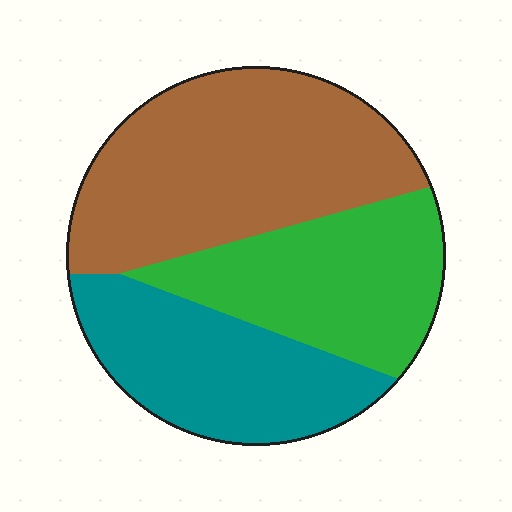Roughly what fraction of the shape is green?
Green covers around 30% of the shape.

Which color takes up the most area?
Brown, at roughly 45%.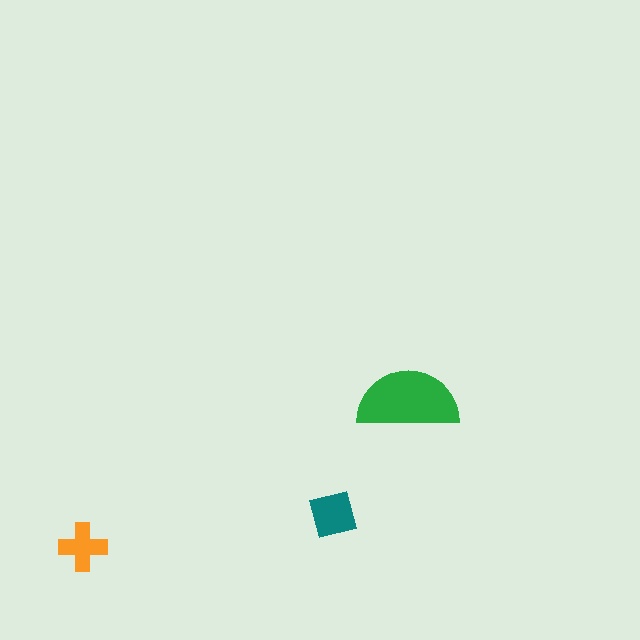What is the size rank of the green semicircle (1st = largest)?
1st.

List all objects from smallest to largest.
The orange cross, the teal square, the green semicircle.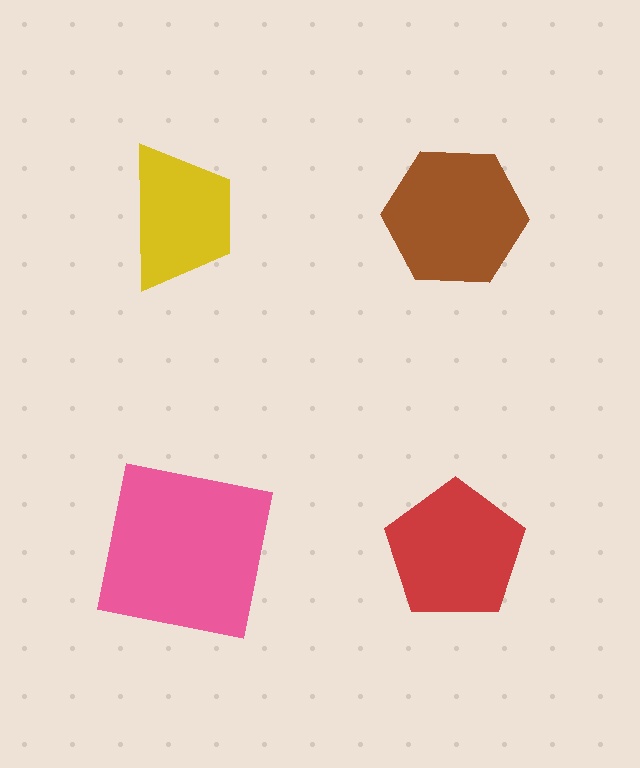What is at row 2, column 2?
A red pentagon.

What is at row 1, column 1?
A yellow trapezoid.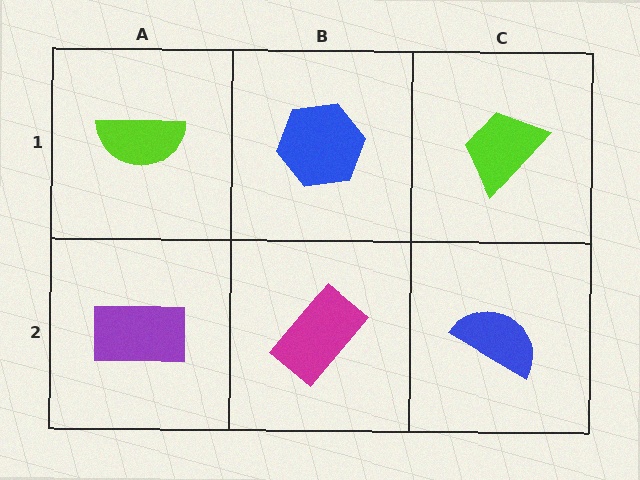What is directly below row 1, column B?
A magenta rectangle.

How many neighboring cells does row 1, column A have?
2.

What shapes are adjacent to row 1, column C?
A blue semicircle (row 2, column C), a blue hexagon (row 1, column B).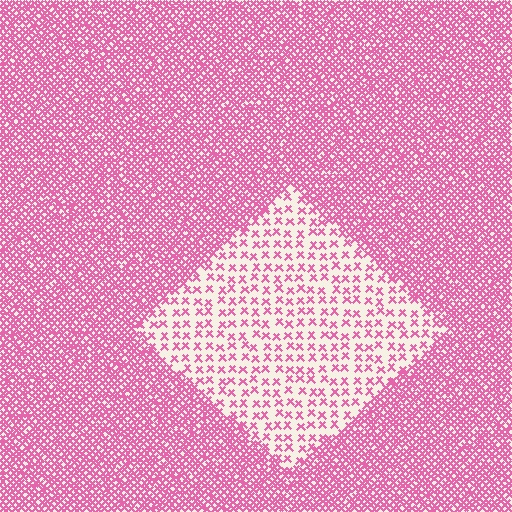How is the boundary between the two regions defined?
The boundary is defined by a change in element density (approximately 3.1x ratio). All elements are the same color, size, and shape.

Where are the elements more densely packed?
The elements are more densely packed outside the diamond boundary.